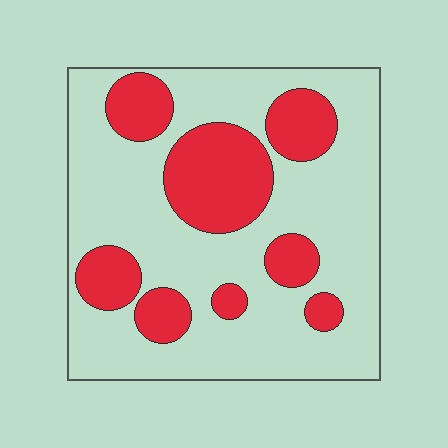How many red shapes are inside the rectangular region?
8.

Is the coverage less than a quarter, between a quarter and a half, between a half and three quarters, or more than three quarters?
Between a quarter and a half.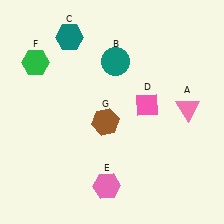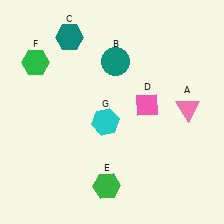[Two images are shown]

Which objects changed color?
E changed from pink to green. G changed from brown to cyan.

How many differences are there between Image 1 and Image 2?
There are 2 differences between the two images.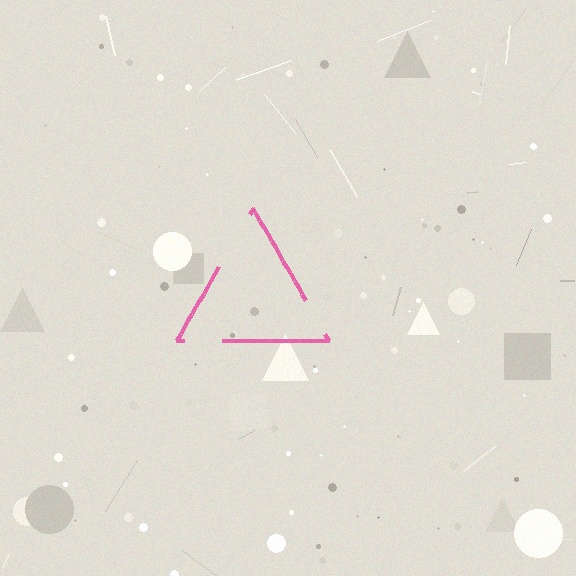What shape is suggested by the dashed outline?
The dashed outline suggests a triangle.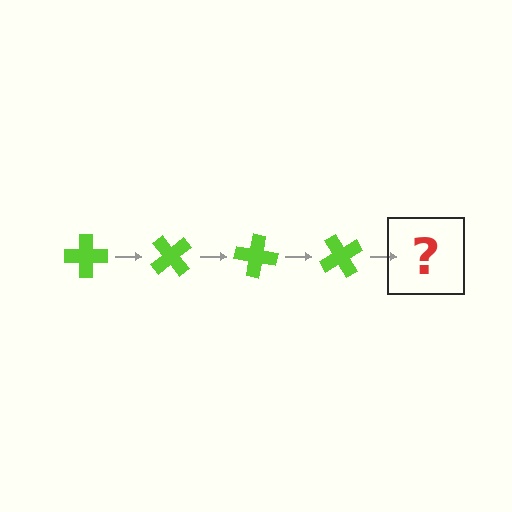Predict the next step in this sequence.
The next step is a lime cross rotated 200 degrees.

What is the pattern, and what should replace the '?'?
The pattern is that the cross rotates 50 degrees each step. The '?' should be a lime cross rotated 200 degrees.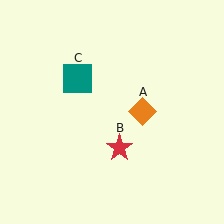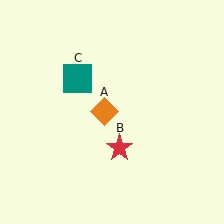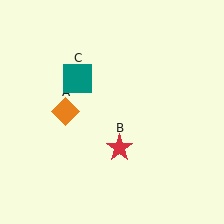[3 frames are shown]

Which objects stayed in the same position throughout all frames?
Red star (object B) and teal square (object C) remained stationary.